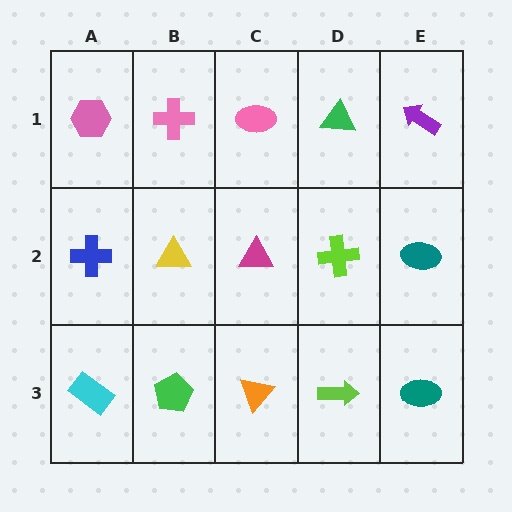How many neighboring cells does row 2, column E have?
3.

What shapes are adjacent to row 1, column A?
A blue cross (row 2, column A), a pink cross (row 1, column B).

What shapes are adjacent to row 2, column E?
A purple arrow (row 1, column E), a teal ellipse (row 3, column E), a lime cross (row 2, column D).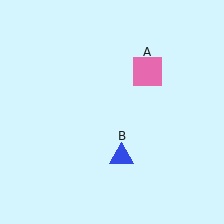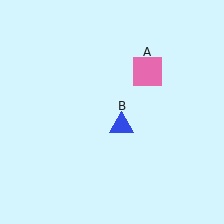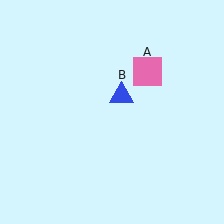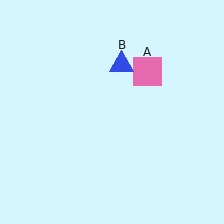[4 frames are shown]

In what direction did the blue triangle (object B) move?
The blue triangle (object B) moved up.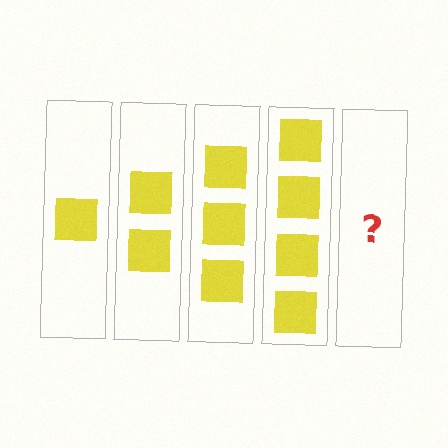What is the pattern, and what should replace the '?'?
The pattern is that each step adds one more square. The '?' should be 5 squares.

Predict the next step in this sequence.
The next step is 5 squares.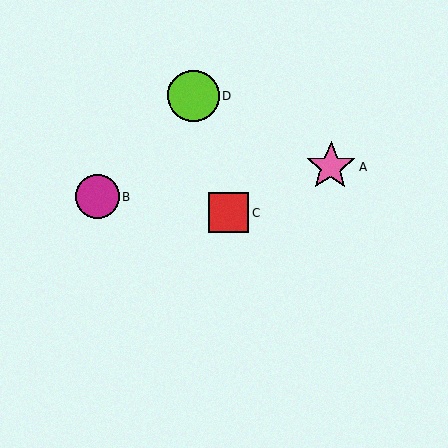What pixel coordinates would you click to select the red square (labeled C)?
Click at (229, 213) to select the red square C.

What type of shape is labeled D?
Shape D is a lime circle.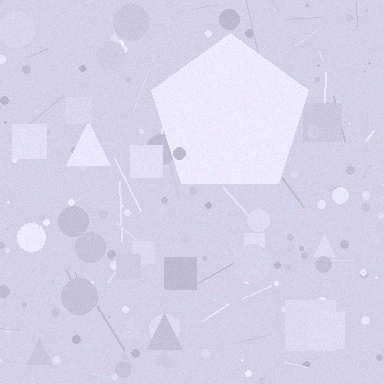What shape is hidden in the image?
A pentagon is hidden in the image.